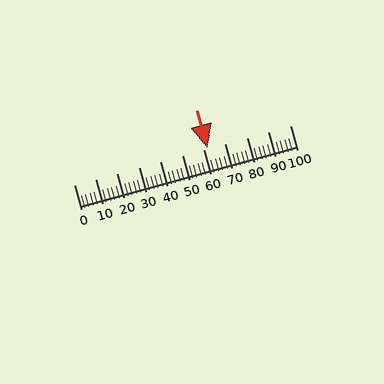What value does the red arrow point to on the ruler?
The red arrow points to approximately 62.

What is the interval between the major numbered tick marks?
The major tick marks are spaced 10 units apart.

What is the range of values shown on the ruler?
The ruler shows values from 0 to 100.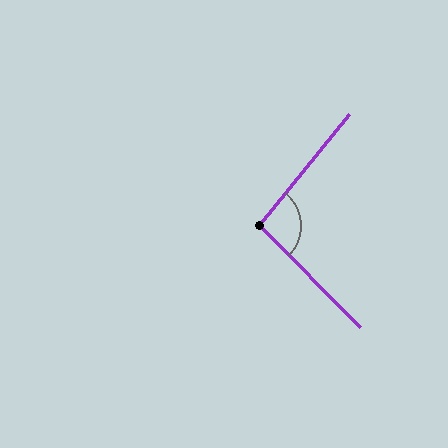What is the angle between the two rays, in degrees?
Approximately 96 degrees.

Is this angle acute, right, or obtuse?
It is obtuse.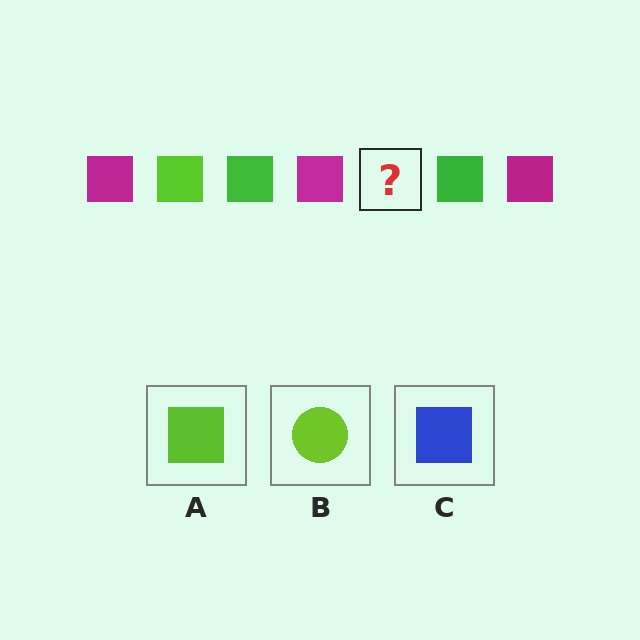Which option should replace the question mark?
Option A.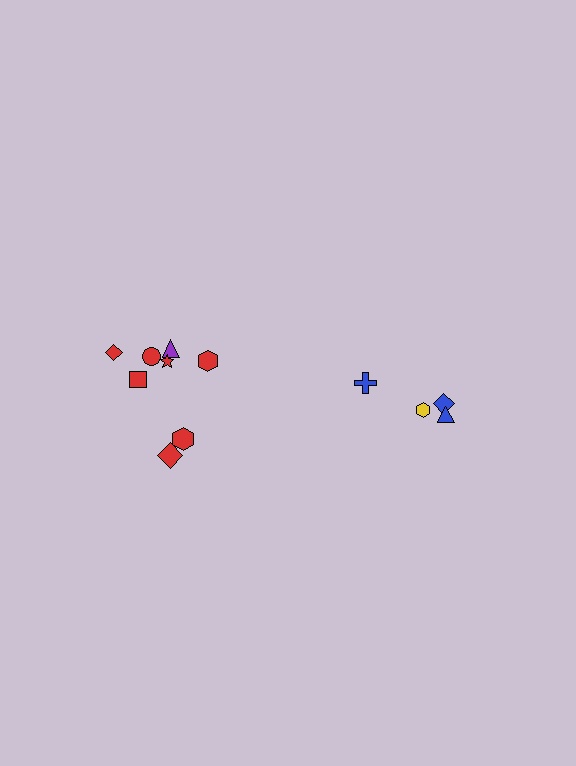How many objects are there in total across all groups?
There are 12 objects.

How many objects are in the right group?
There are 4 objects.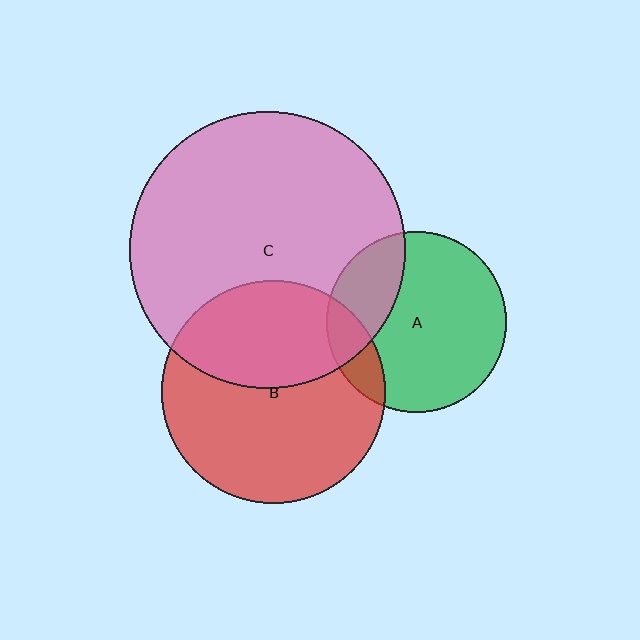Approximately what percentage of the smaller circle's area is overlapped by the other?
Approximately 25%.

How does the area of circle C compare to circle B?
Approximately 1.5 times.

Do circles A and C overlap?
Yes.